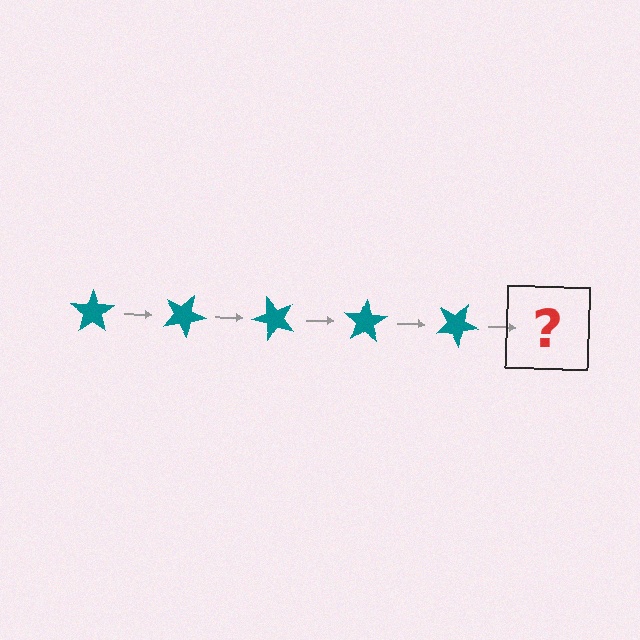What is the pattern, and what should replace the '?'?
The pattern is that the star rotates 25 degrees each step. The '?' should be a teal star rotated 125 degrees.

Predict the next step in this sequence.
The next step is a teal star rotated 125 degrees.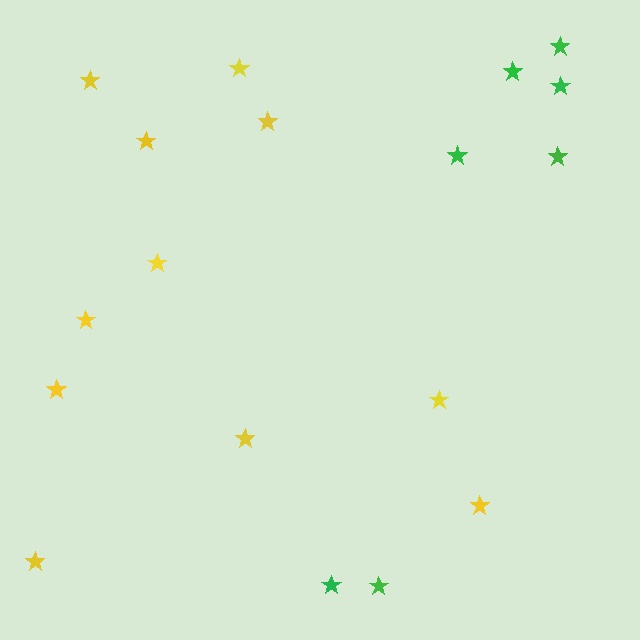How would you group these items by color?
There are 2 groups: one group of yellow stars (11) and one group of green stars (7).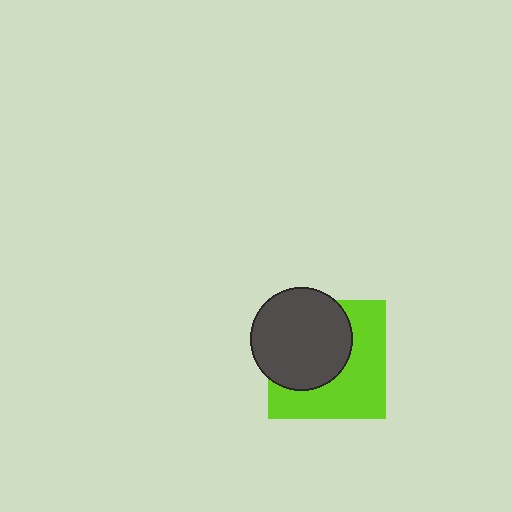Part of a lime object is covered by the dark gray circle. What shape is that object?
It is a square.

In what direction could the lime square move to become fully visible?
The lime square could move toward the lower-right. That would shift it out from behind the dark gray circle entirely.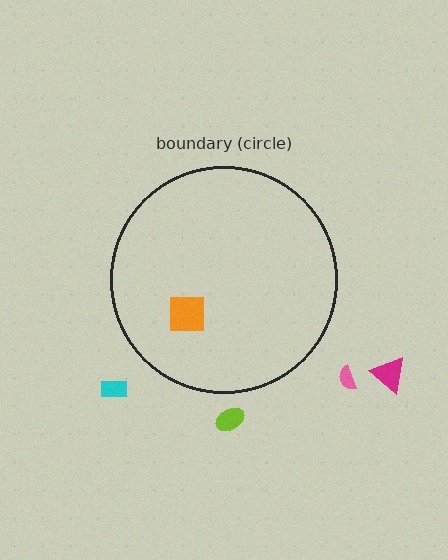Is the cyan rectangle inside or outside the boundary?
Outside.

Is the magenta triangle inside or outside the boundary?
Outside.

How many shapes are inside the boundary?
1 inside, 4 outside.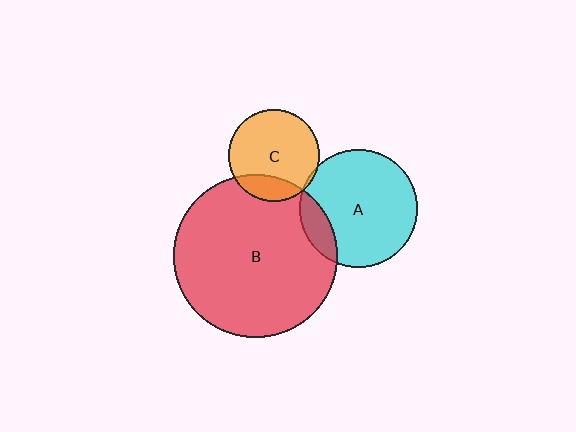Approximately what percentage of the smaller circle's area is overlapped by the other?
Approximately 20%.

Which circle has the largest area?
Circle B (red).